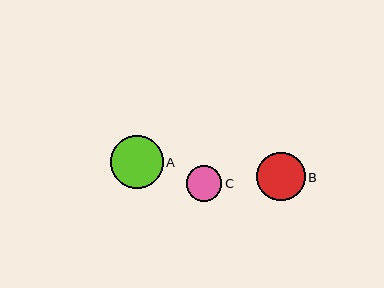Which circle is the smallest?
Circle C is the smallest with a size of approximately 35 pixels.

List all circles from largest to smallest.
From largest to smallest: A, B, C.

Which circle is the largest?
Circle A is the largest with a size of approximately 53 pixels.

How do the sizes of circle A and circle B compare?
Circle A and circle B are approximately the same size.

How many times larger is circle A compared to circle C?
Circle A is approximately 1.5 times the size of circle C.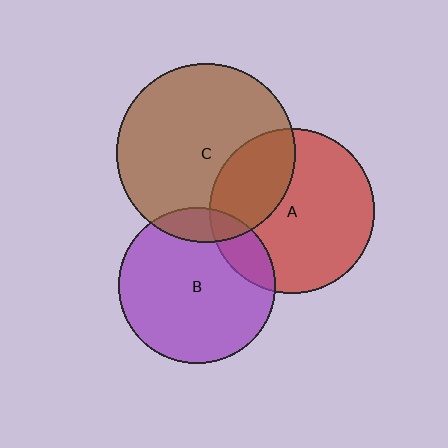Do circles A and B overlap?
Yes.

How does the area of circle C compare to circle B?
Approximately 1.3 times.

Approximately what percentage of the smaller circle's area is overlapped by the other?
Approximately 15%.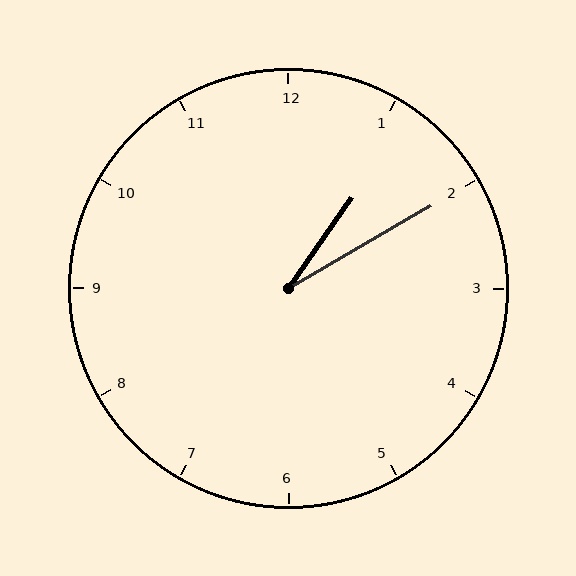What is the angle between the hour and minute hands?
Approximately 25 degrees.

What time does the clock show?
1:10.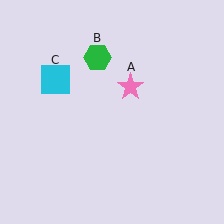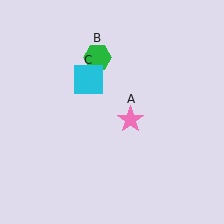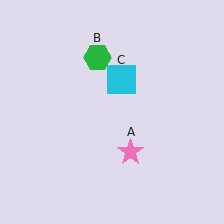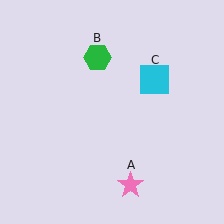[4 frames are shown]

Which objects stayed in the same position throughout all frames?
Green hexagon (object B) remained stationary.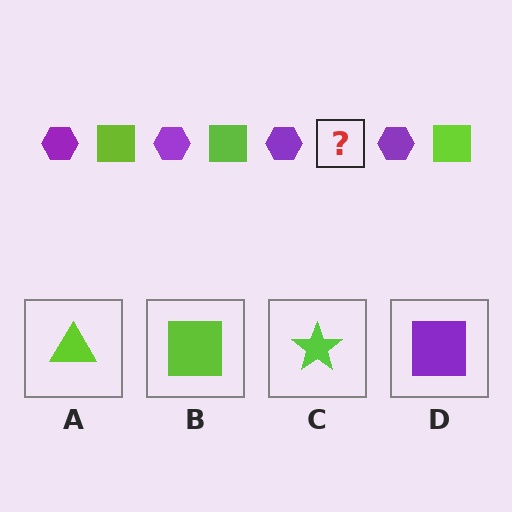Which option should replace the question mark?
Option B.